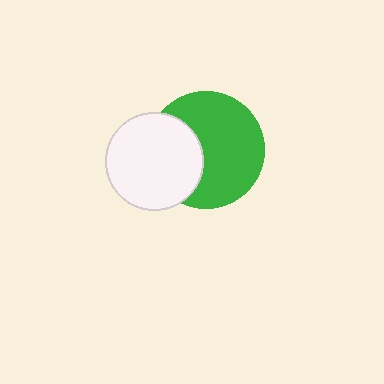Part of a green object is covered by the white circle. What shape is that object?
It is a circle.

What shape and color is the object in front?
The object in front is a white circle.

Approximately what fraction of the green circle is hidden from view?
Roughly 34% of the green circle is hidden behind the white circle.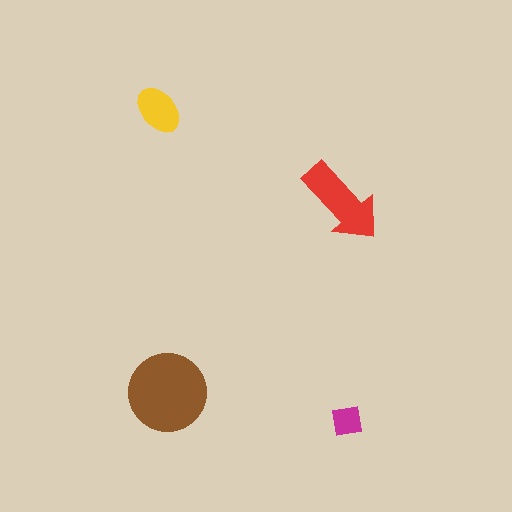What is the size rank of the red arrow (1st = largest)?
2nd.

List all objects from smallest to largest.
The magenta square, the yellow ellipse, the red arrow, the brown circle.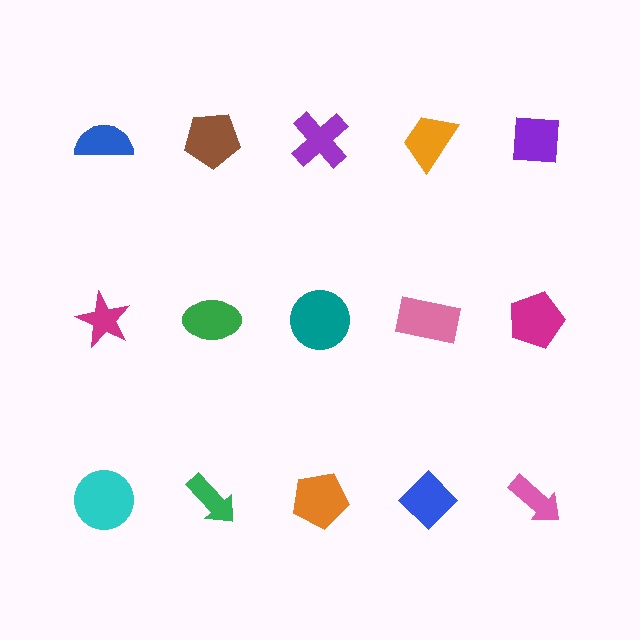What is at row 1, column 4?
An orange trapezoid.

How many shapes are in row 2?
5 shapes.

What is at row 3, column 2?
A green arrow.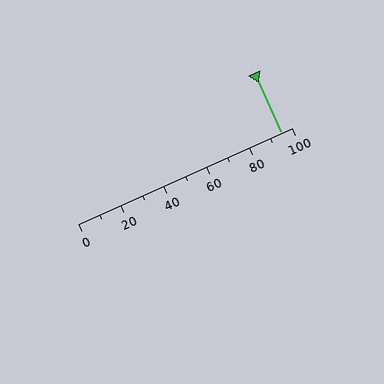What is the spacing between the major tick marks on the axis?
The major ticks are spaced 20 apart.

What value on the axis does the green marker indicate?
The marker indicates approximately 95.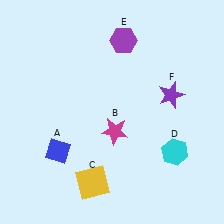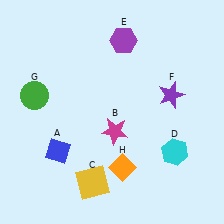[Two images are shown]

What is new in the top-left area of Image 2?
A green circle (G) was added in the top-left area of Image 2.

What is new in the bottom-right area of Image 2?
An orange diamond (H) was added in the bottom-right area of Image 2.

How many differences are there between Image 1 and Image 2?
There are 2 differences between the two images.